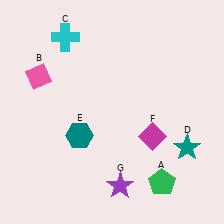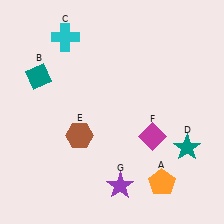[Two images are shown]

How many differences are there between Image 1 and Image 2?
There are 3 differences between the two images.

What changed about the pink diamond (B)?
In Image 1, B is pink. In Image 2, it changed to teal.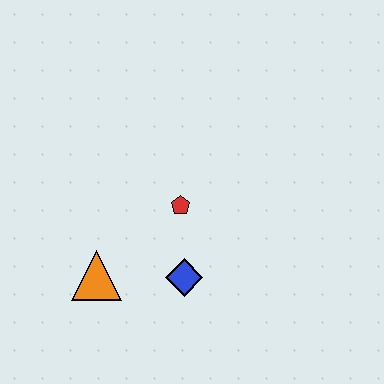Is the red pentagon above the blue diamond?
Yes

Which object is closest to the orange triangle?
The blue diamond is closest to the orange triangle.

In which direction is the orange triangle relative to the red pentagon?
The orange triangle is to the left of the red pentagon.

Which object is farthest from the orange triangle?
The red pentagon is farthest from the orange triangle.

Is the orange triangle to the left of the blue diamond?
Yes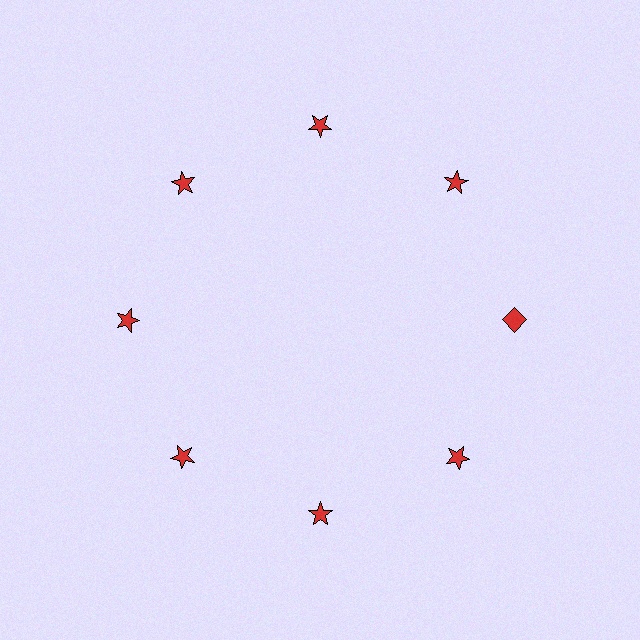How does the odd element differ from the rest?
It has a different shape: diamond instead of star.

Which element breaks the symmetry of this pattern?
The red diamond at roughly the 3 o'clock position breaks the symmetry. All other shapes are red stars.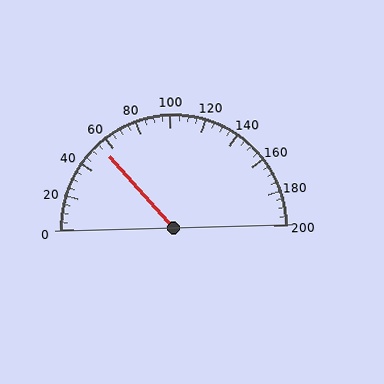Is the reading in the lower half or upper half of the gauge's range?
The reading is in the lower half of the range (0 to 200).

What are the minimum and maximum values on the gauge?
The gauge ranges from 0 to 200.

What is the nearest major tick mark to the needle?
The nearest major tick mark is 60.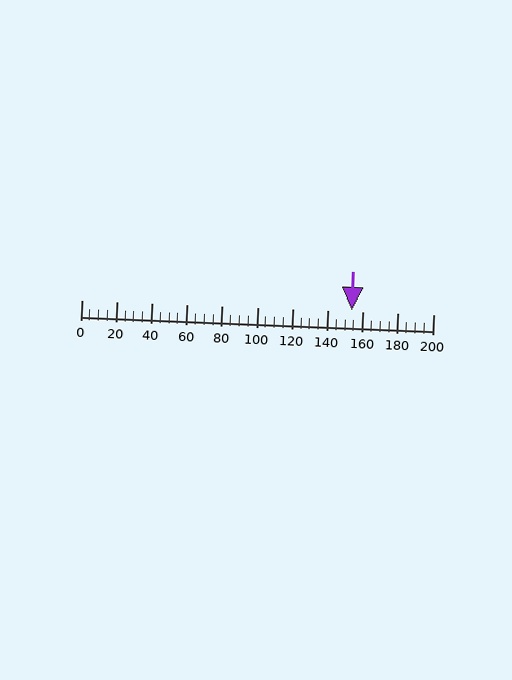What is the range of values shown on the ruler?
The ruler shows values from 0 to 200.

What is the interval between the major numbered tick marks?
The major tick marks are spaced 20 units apart.